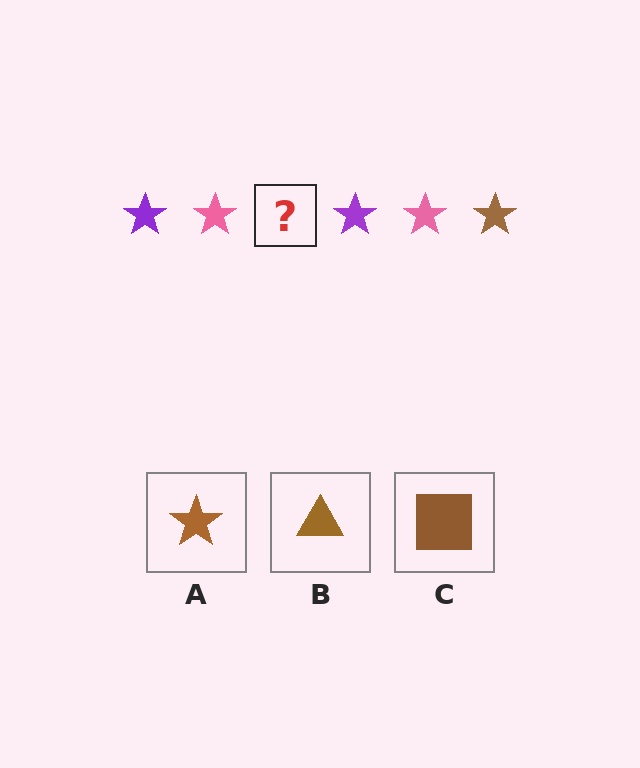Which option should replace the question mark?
Option A.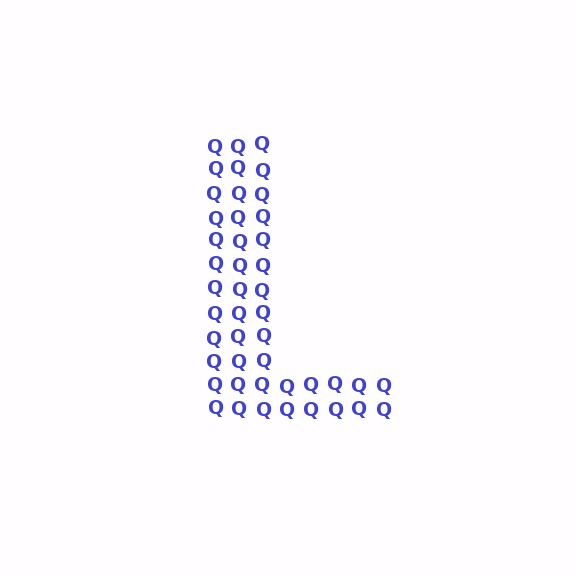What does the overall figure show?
The overall figure shows the letter L.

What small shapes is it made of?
It is made of small letter Q's.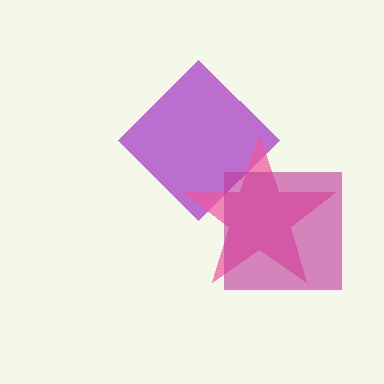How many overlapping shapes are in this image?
There are 3 overlapping shapes in the image.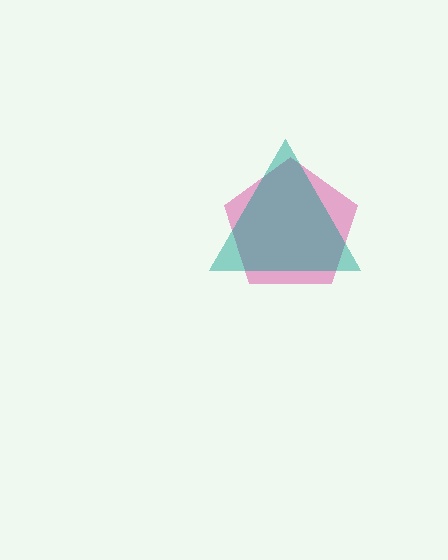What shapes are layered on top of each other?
The layered shapes are: a magenta pentagon, a teal triangle.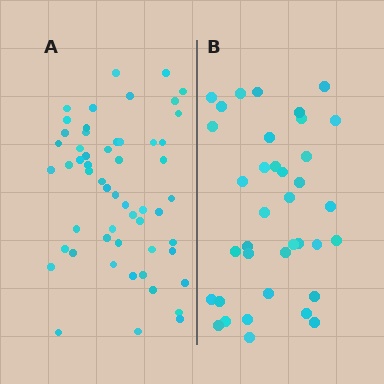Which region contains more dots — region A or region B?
Region A (the left region) has more dots.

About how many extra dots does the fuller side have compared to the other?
Region A has approximately 20 more dots than region B.